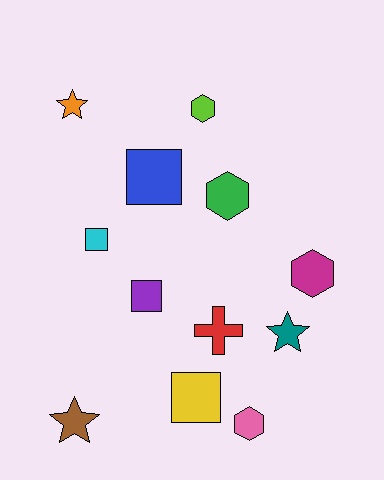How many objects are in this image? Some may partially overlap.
There are 12 objects.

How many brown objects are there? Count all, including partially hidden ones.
There is 1 brown object.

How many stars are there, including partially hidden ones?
There are 3 stars.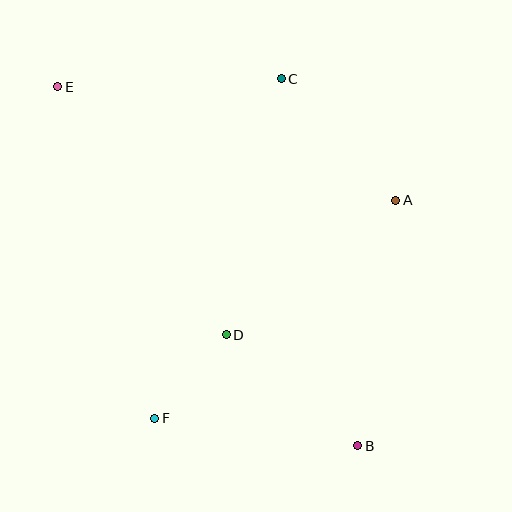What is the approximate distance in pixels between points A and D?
The distance between A and D is approximately 217 pixels.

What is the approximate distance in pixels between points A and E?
The distance between A and E is approximately 357 pixels.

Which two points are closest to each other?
Points D and F are closest to each other.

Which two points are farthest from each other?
Points B and E are farthest from each other.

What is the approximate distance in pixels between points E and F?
The distance between E and F is approximately 345 pixels.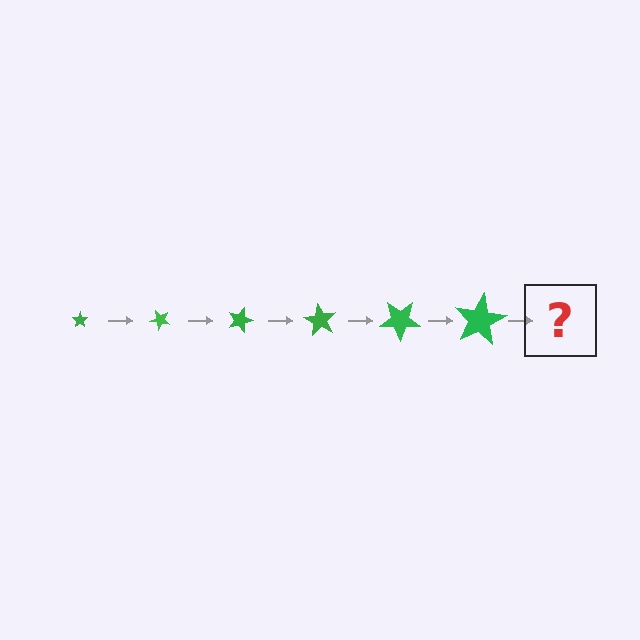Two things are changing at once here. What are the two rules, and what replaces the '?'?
The two rules are that the star grows larger each step and it rotates 45 degrees each step. The '?' should be a star, larger than the previous one and rotated 270 degrees from the start.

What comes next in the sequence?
The next element should be a star, larger than the previous one and rotated 270 degrees from the start.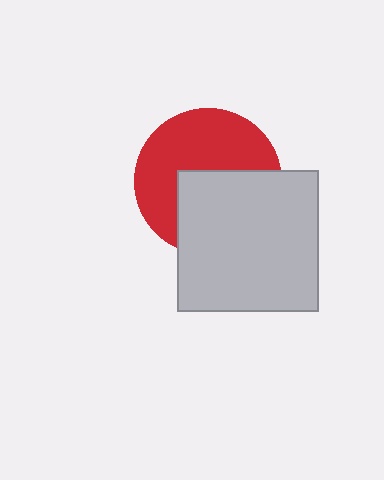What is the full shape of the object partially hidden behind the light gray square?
The partially hidden object is a red circle.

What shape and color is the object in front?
The object in front is a light gray square.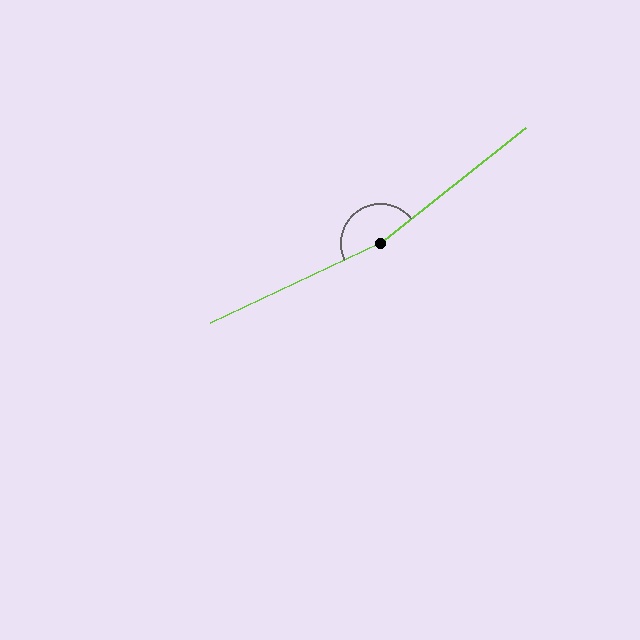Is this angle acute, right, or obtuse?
It is obtuse.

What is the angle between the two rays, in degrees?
Approximately 167 degrees.